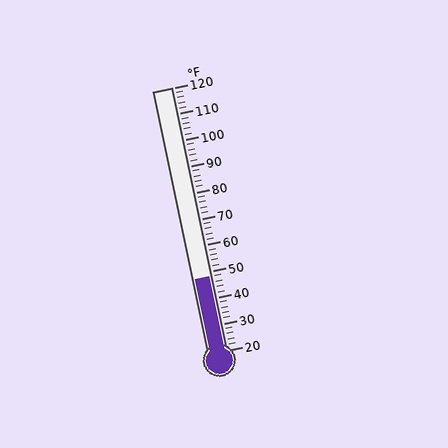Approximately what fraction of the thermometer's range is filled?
The thermometer is filled to approximately 30% of its range.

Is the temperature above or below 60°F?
The temperature is below 60°F.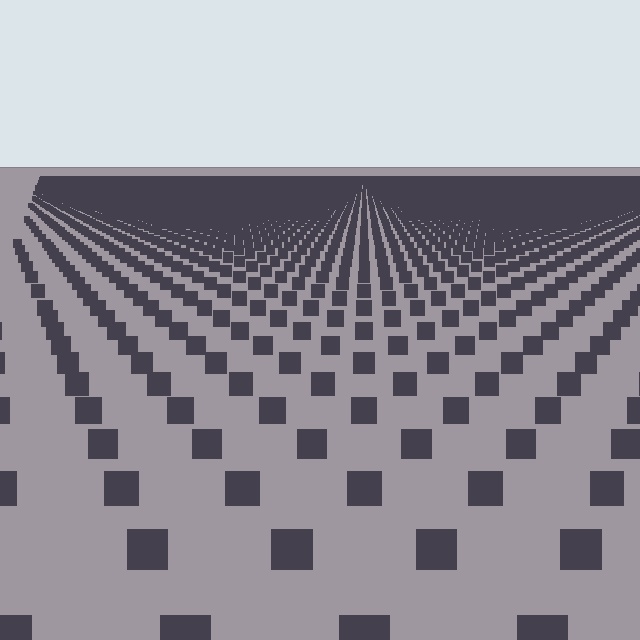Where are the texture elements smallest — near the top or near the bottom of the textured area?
Near the top.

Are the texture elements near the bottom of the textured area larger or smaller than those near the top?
Larger. Near the bottom, elements are closer to the viewer and appear at a bigger on-screen size.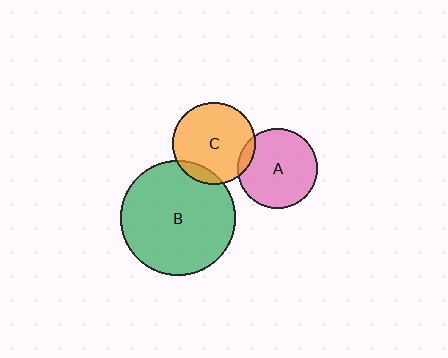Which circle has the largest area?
Circle B (green).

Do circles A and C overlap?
Yes.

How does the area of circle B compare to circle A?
Approximately 2.1 times.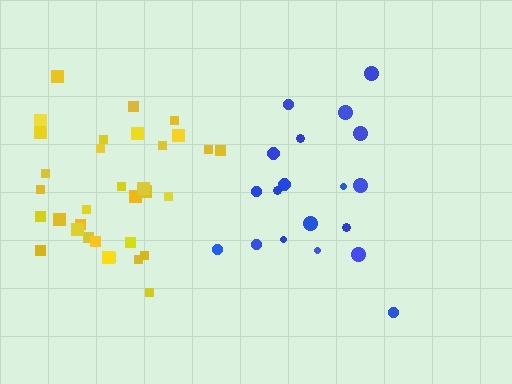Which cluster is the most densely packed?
Yellow.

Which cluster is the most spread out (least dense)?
Blue.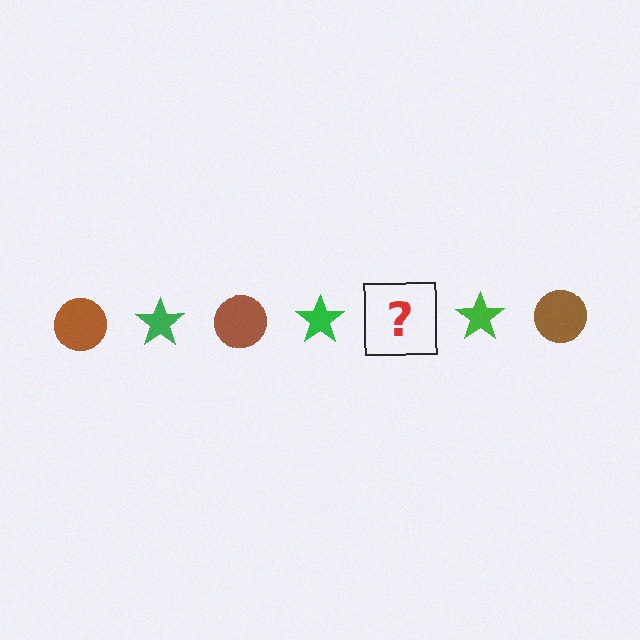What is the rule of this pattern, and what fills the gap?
The rule is that the pattern alternates between brown circle and green star. The gap should be filled with a brown circle.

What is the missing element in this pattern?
The missing element is a brown circle.